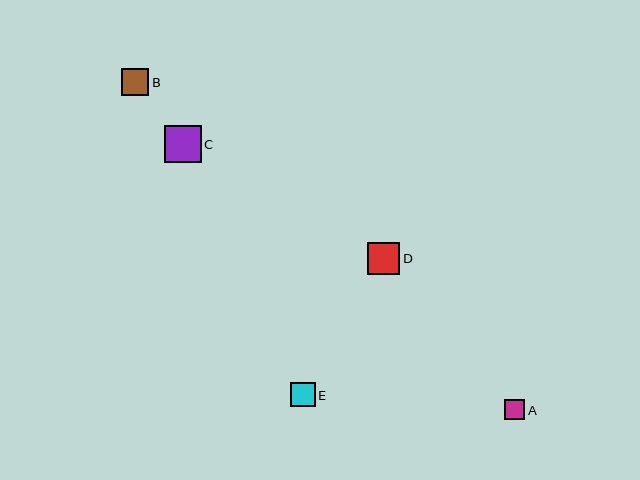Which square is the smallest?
Square A is the smallest with a size of approximately 20 pixels.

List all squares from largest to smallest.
From largest to smallest: C, D, B, E, A.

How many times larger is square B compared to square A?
Square B is approximately 1.4 times the size of square A.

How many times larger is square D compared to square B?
Square D is approximately 1.2 times the size of square B.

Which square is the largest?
Square C is the largest with a size of approximately 37 pixels.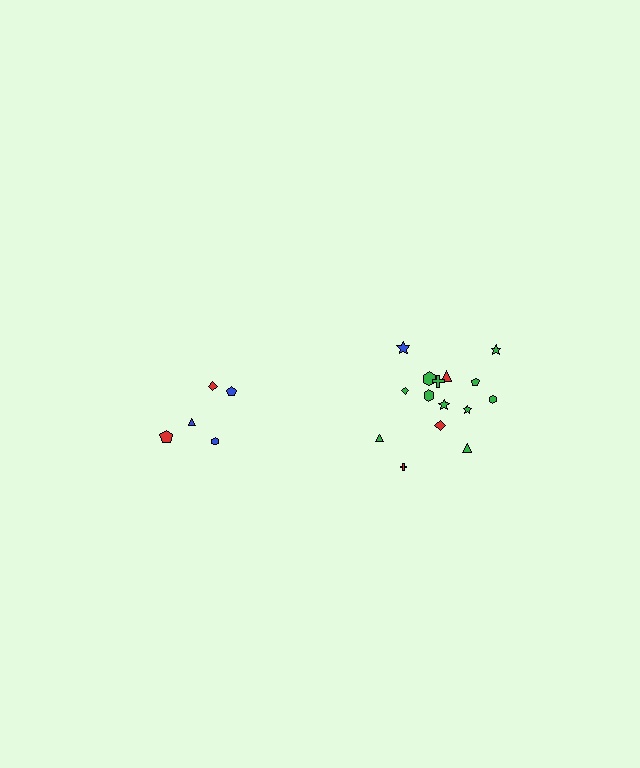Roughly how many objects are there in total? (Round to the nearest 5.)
Roughly 20 objects in total.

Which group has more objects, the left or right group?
The right group.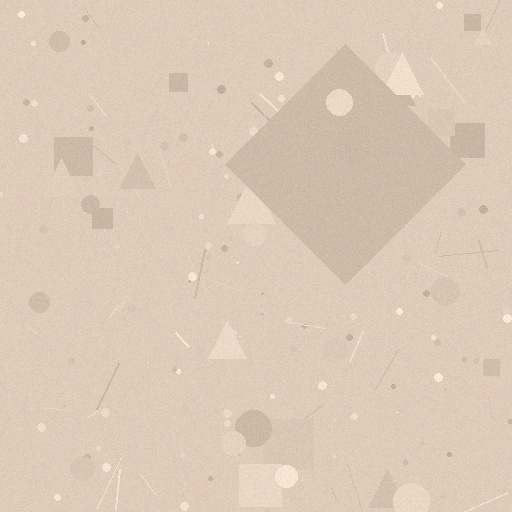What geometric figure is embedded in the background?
A diamond is embedded in the background.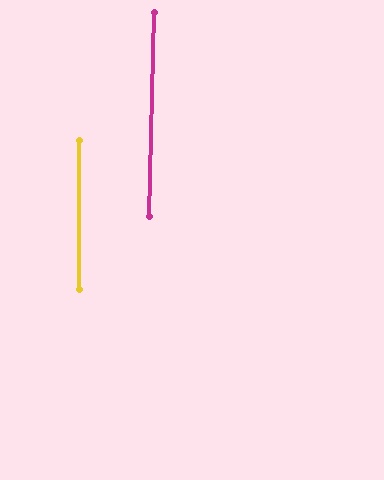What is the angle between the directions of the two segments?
Approximately 2 degrees.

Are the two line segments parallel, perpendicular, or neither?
Parallel — their directions differ by only 1.6°.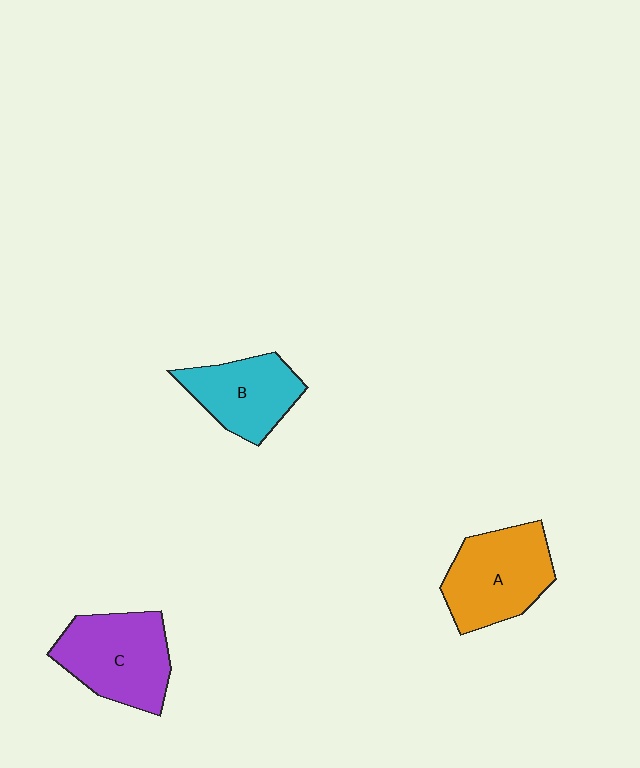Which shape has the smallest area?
Shape B (cyan).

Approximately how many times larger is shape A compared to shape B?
Approximately 1.2 times.